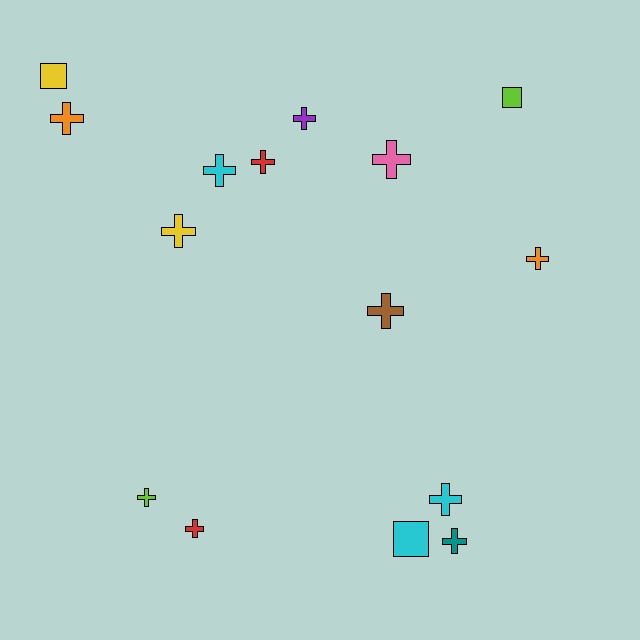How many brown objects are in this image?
There is 1 brown object.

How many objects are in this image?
There are 15 objects.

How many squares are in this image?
There are 3 squares.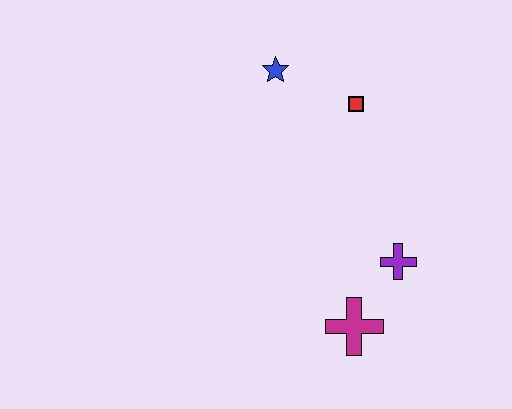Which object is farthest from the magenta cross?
The blue star is farthest from the magenta cross.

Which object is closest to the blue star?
The red square is closest to the blue star.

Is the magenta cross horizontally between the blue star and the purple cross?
Yes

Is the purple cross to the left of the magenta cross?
No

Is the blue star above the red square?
Yes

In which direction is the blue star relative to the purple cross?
The blue star is above the purple cross.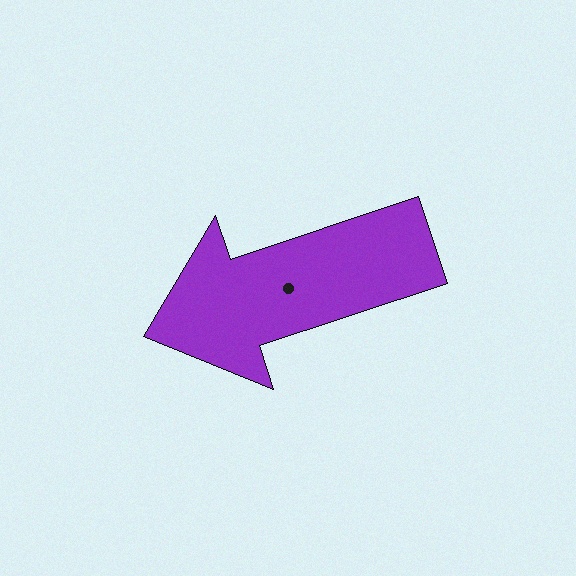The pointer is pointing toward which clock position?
Roughly 8 o'clock.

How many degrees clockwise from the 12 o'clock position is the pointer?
Approximately 252 degrees.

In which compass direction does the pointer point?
West.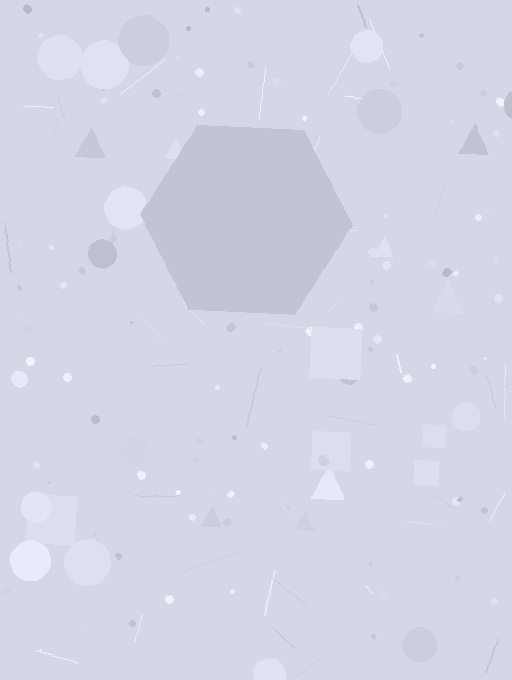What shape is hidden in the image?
A hexagon is hidden in the image.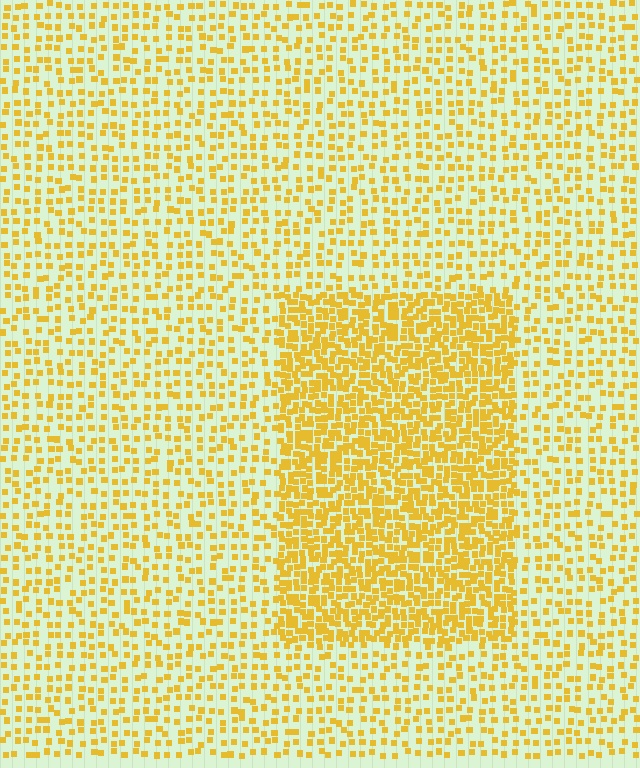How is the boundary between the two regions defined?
The boundary is defined by a change in element density (approximately 2.3x ratio). All elements are the same color, size, and shape.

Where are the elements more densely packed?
The elements are more densely packed inside the rectangle boundary.